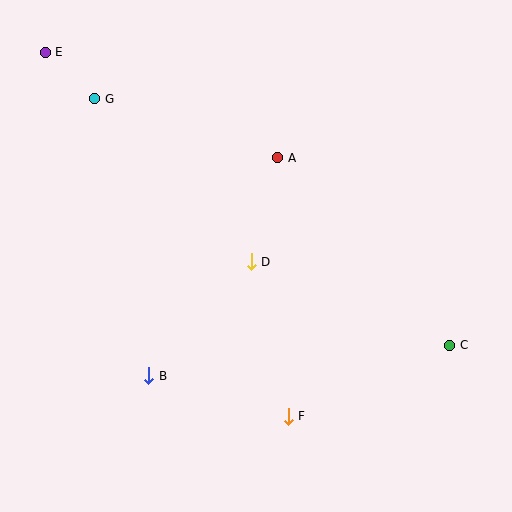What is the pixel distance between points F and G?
The distance between F and G is 372 pixels.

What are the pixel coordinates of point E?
Point E is at (45, 52).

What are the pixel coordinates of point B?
Point B is at (149, 376).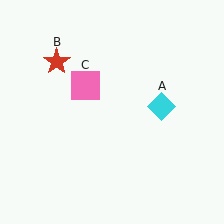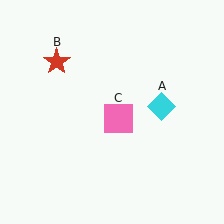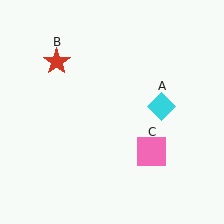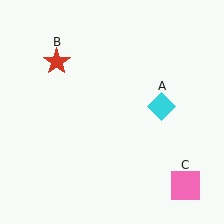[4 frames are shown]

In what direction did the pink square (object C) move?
The pink square (object C) moved down and to the right.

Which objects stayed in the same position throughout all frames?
Cyan diamond (object A) and red star (object B) remained stationary.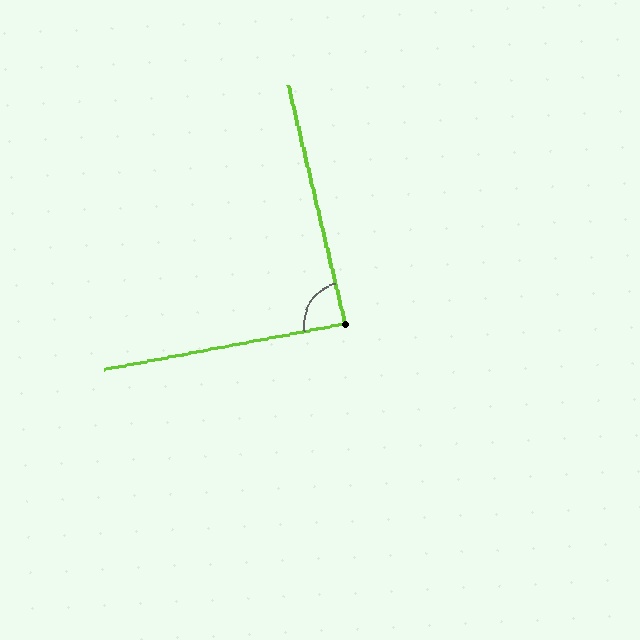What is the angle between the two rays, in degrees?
Approximately 88 degrees.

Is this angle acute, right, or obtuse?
It is approximately a right angle.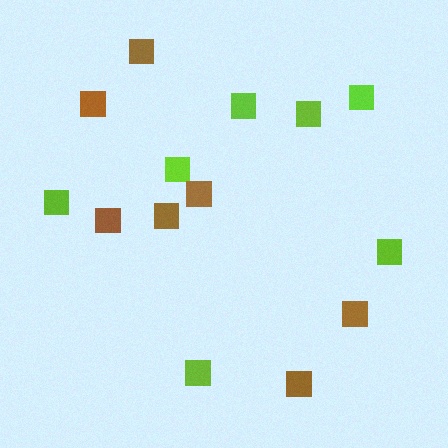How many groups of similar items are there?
There are 2 groups: one group of lime squares (7) and one group of brown squares (7).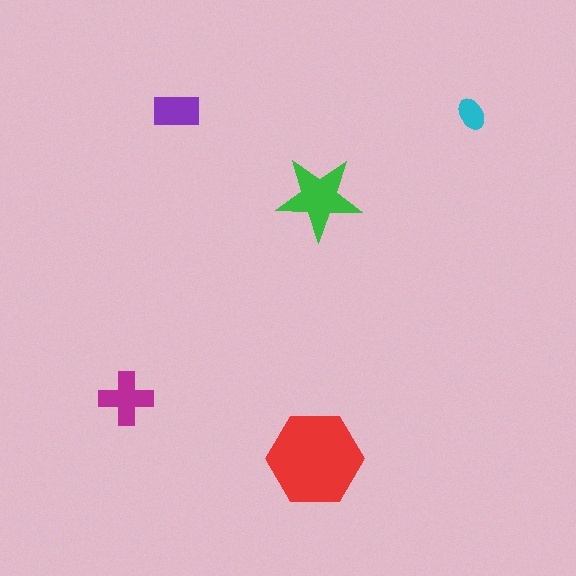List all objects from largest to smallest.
The red hexagon, the green star, the magenta cross, the purple rectangle, the cyan ellipse.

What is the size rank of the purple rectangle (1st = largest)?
4th.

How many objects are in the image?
There are 5 objects in the image.